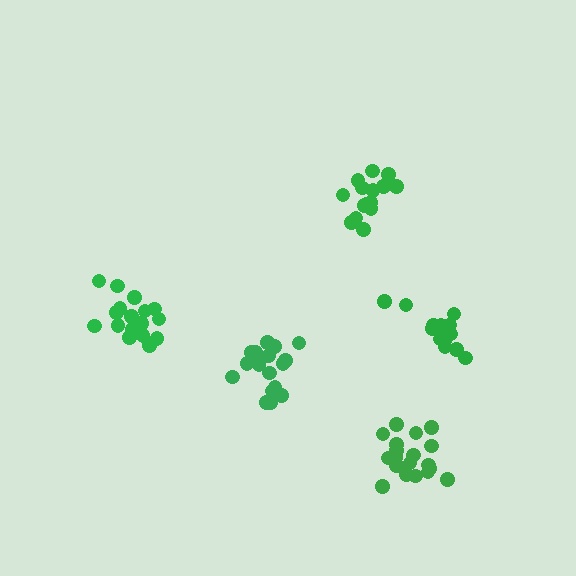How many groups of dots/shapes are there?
There are 5 groups.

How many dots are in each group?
Group 1: 15 dots, Group 2: 17 dots, Group 3: 17 dots, Group 4: 19 dots, Group 5: 18 dots (86 total).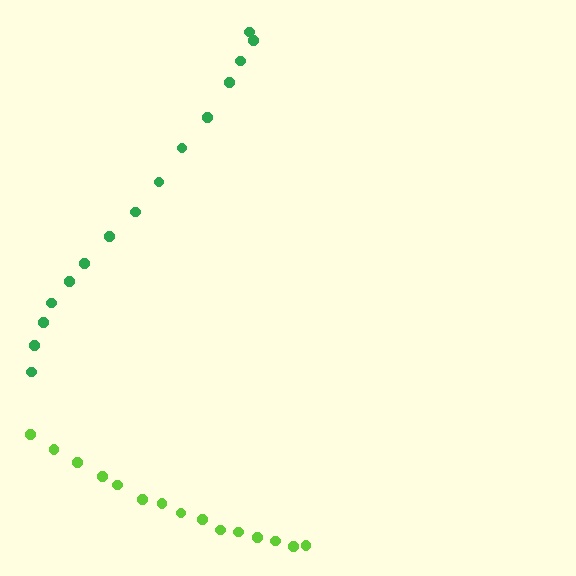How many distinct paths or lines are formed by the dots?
There are 2 distinct paths.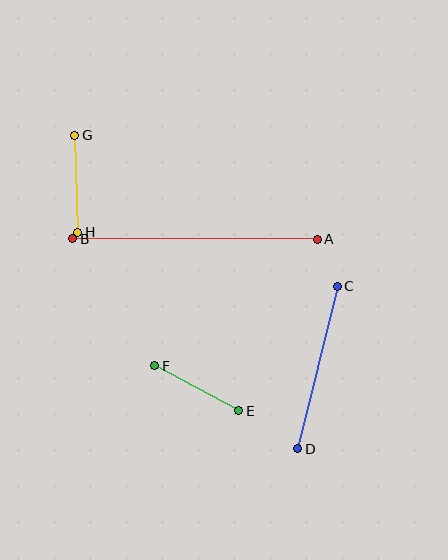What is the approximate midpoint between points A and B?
The midpoint is at approximately (195, 239) pixels.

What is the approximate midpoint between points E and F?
The midpoint is at approximately (197, 388) pixels.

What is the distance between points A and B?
The distance is approximately 244 pixels.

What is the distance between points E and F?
The distance is approximately 95 pixels.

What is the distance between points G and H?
The distance is approximately 97 pixels.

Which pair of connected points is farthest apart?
Points A and B are farthest apart.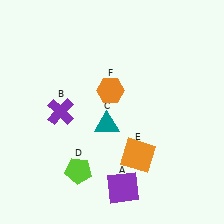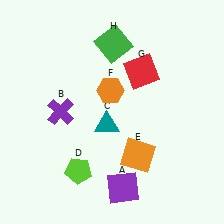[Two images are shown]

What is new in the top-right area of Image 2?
A green square (H) was added in the top-right area of Image 2.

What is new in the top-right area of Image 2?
A red square (G) was added in the top-right area of Image 2.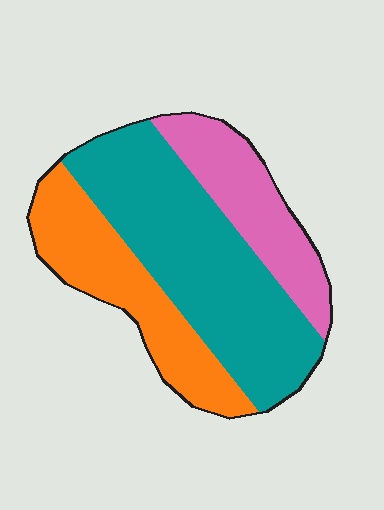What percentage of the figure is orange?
Orange covers about 30% of the figure.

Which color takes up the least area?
Pink, at roughly 20%.